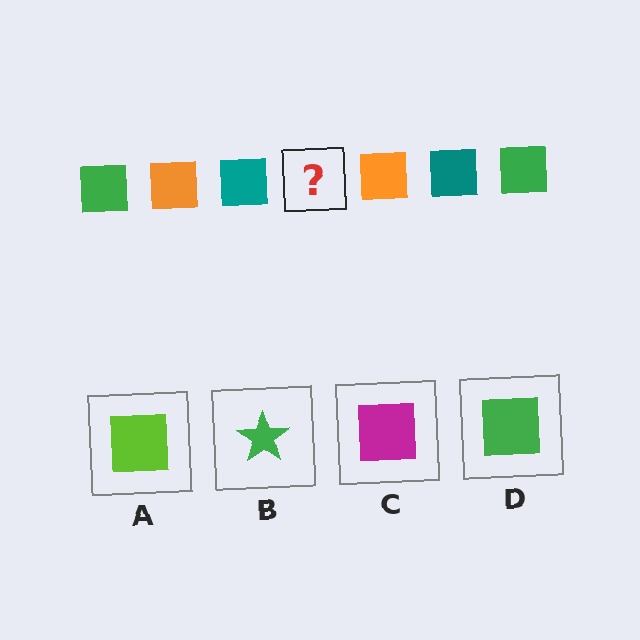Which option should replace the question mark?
Option D.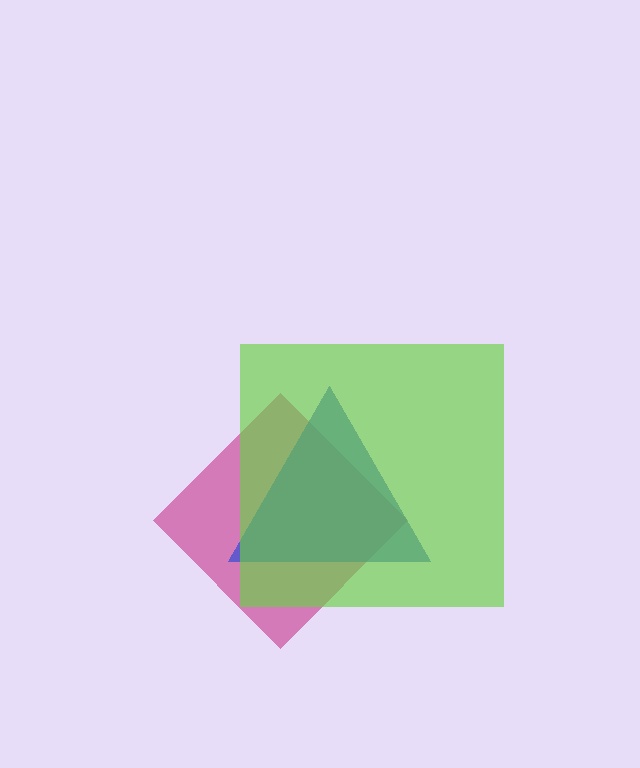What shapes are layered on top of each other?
The layered shapes are: a magenta diamond, a blue triangle, a lime square.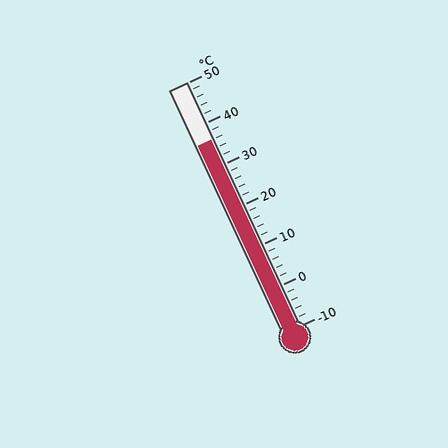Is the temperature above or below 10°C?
The temperature is above 10°C.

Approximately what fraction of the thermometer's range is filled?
The thermometer is filled to approximately 75% of its range.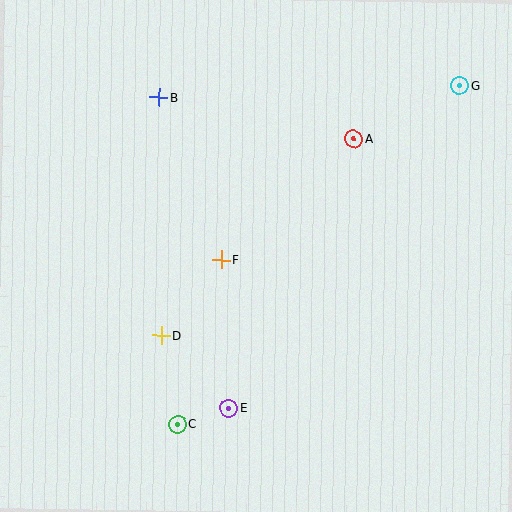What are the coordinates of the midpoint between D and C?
The midpoint between D and C is at (169, 380).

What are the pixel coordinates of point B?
Point B is at (159, 97).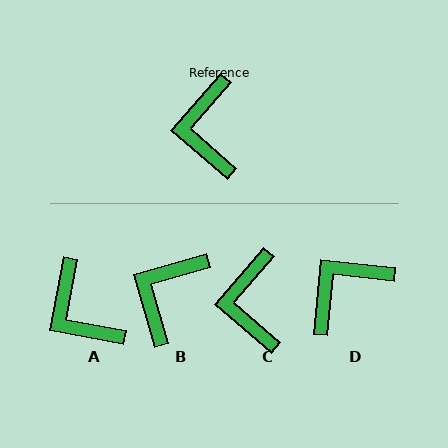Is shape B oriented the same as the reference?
No, it is off by about 33 degrees.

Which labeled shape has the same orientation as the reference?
C.